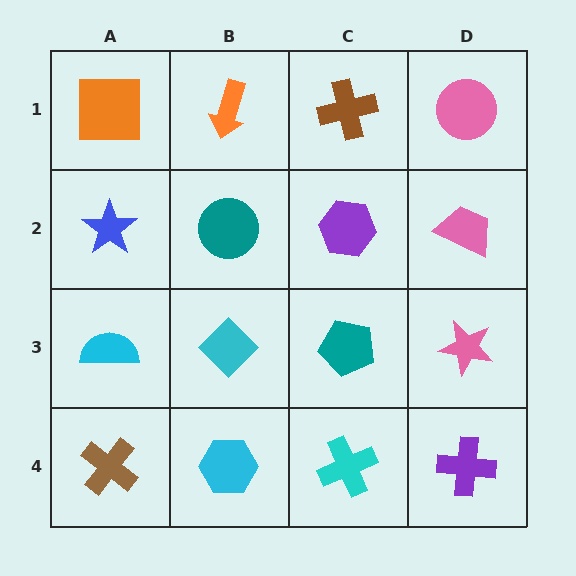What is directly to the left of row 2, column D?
A purple hexagon.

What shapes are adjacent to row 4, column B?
A cyan diamond (row 3, column B), a brown cross (row 4, column A), a cyan cross (row 4, column C).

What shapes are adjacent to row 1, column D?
A pink trapezoid (row 2, column D), a brown cross (row 1, column C).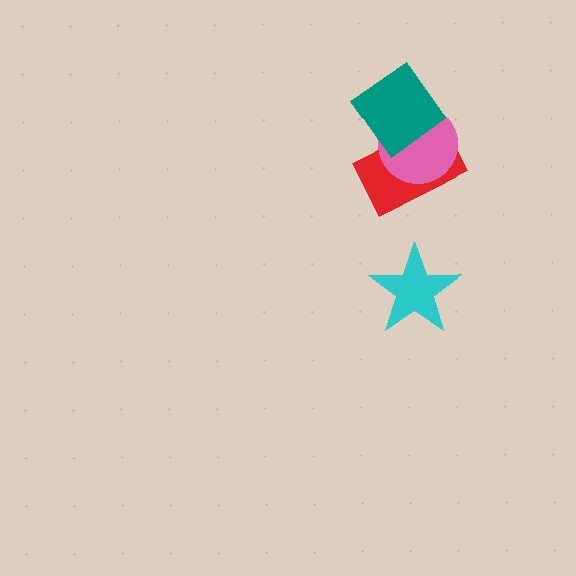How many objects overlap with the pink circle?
2 objects overlap with the pink circle.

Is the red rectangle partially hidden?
Yes, it is partially covered by another shape.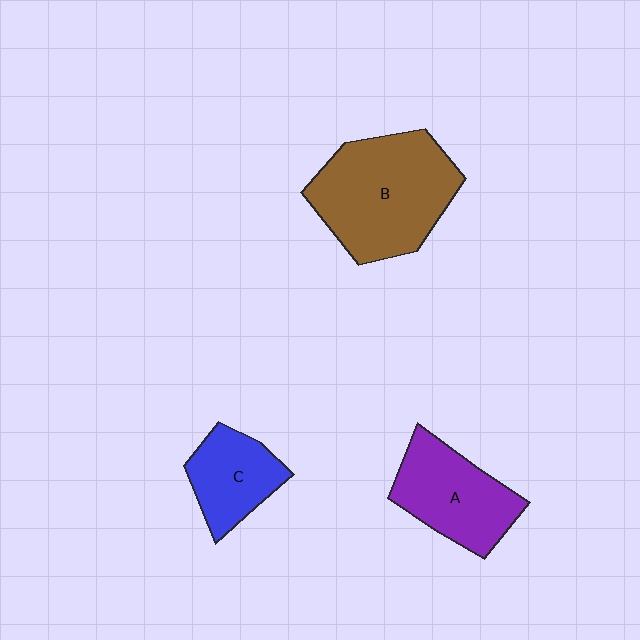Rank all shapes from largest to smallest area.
From largest to smallest: B (brown), A (purple), C (blue).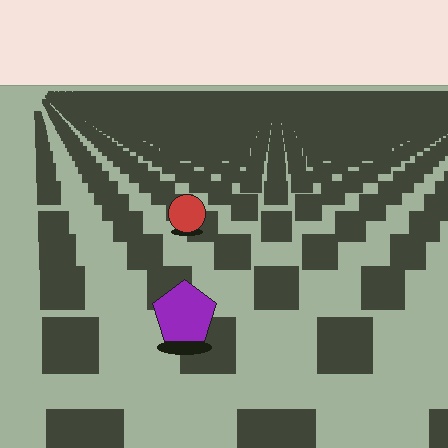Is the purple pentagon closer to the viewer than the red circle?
Yes. The purple pentagon is closer — you can tell from the texture gradient: the ground texture is coarser near it.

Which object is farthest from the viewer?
The red circle is farthest from the viewer. It appears smaller and the ground texture around it is denser.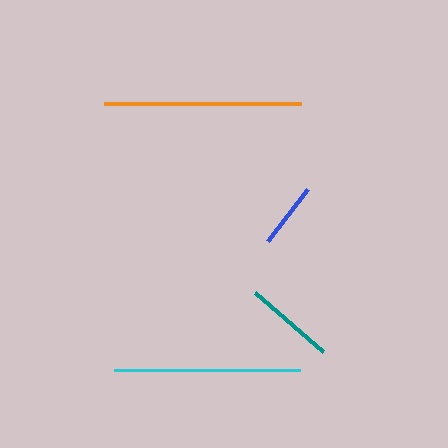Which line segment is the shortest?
The blue line is the shortest at approximately 66 pixels.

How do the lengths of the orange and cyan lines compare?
The orange and cyan lines are approximately the same length.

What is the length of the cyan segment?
The cyan segment is approximately 186 pixels long.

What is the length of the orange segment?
The orange segment is approximately 196 pixels long.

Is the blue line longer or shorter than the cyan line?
The cyan line is longer than the blue line.